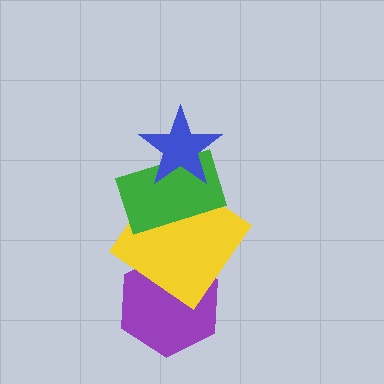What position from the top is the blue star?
The blue star is 1st from the top.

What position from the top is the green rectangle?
The green rectangle is 2nd from the top.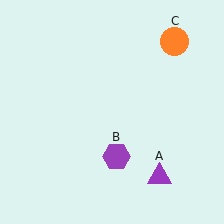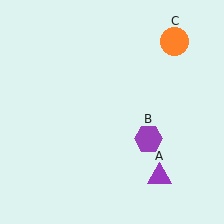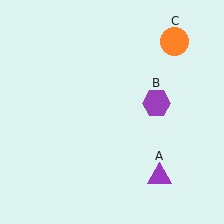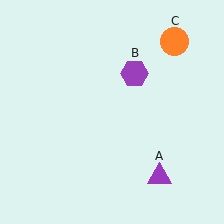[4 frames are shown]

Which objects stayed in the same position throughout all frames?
Purple triangle (object A) and orange circle (object C) remained stationary.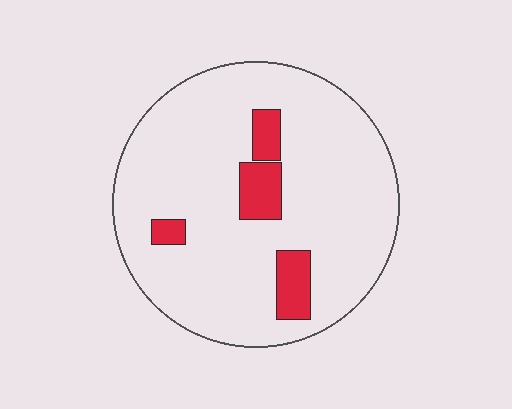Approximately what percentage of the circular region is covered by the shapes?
Approximately 10%.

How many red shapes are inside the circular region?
4.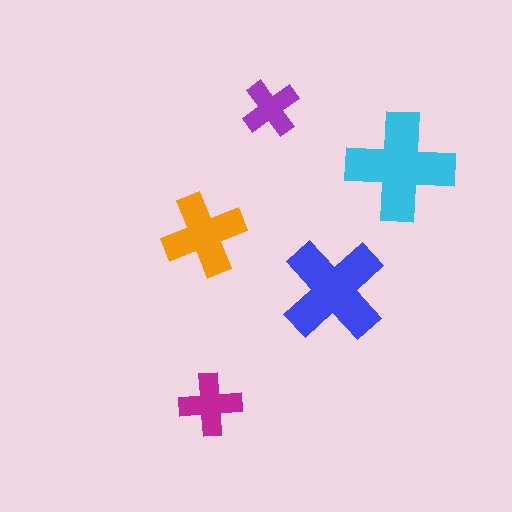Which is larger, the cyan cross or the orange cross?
The cyan one.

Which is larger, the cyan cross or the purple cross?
The cyan one.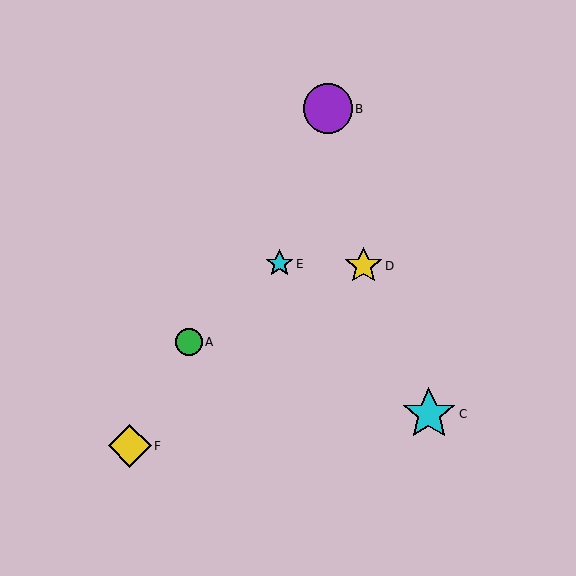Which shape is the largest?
The cyan star (labeled C) is the largest.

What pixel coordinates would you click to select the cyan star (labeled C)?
Click at (429, 414) to select the cyan star C.